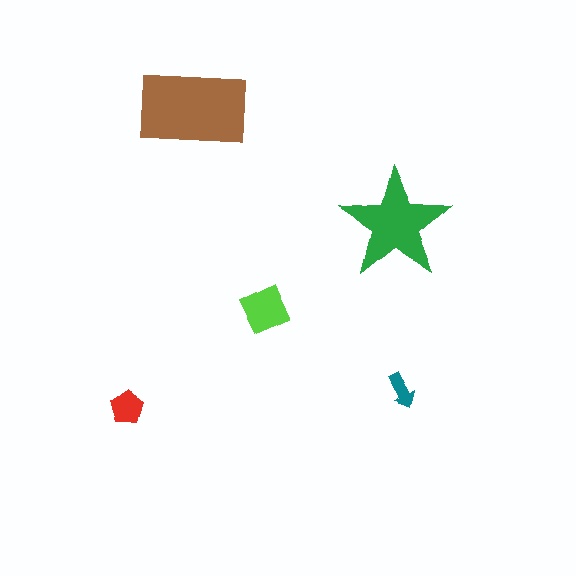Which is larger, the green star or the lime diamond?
The green star.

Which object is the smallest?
The teal arrow.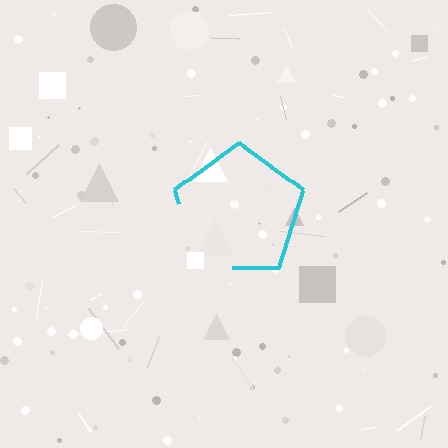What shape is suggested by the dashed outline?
The dashed outline suggests a pentagon.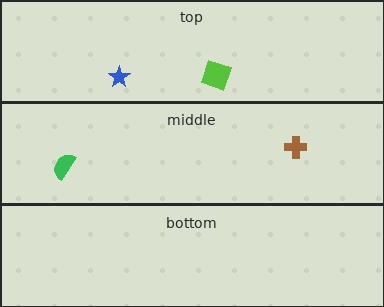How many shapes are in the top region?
2.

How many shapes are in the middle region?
2.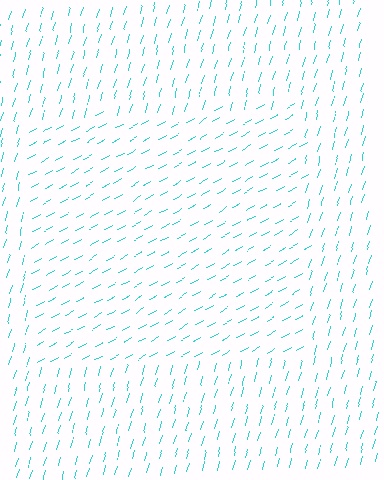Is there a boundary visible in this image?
Yes, there is a texture boundary formed by a change in line orientation.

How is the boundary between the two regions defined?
The boundary is defined purely by a change in line orientation (approximately 45 degrees difference). All lines are the same color and thickness.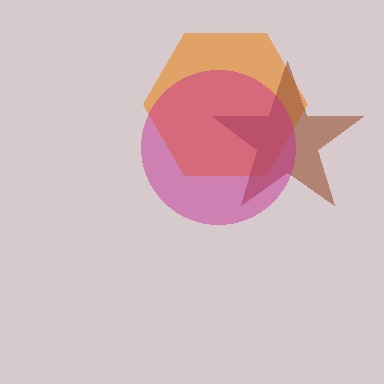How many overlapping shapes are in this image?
There are 3 overlapping shapes in the image.